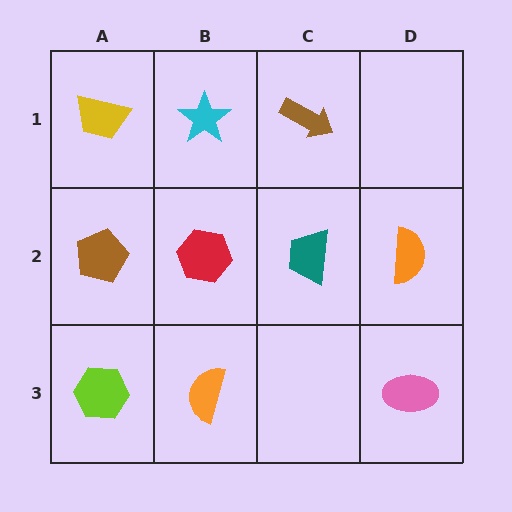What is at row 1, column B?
A cyan star.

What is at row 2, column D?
An orange semicircle.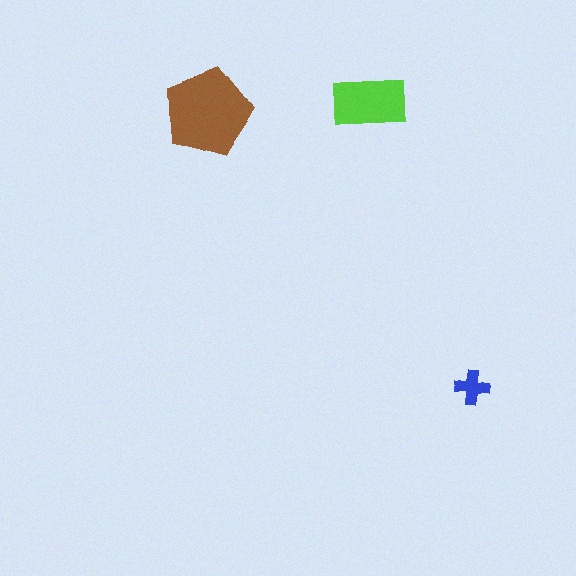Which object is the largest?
The brown pentagon.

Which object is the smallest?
The blue cross.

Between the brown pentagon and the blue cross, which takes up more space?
The brown pentagon.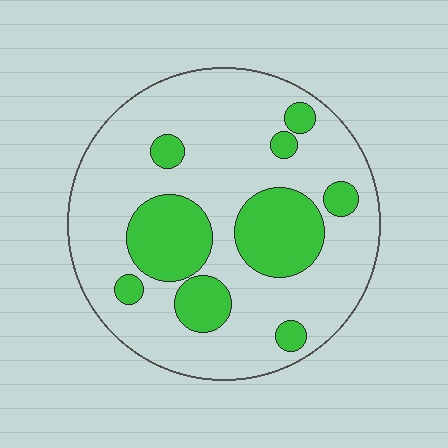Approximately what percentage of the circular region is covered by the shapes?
Approximately 25%.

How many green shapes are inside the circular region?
9.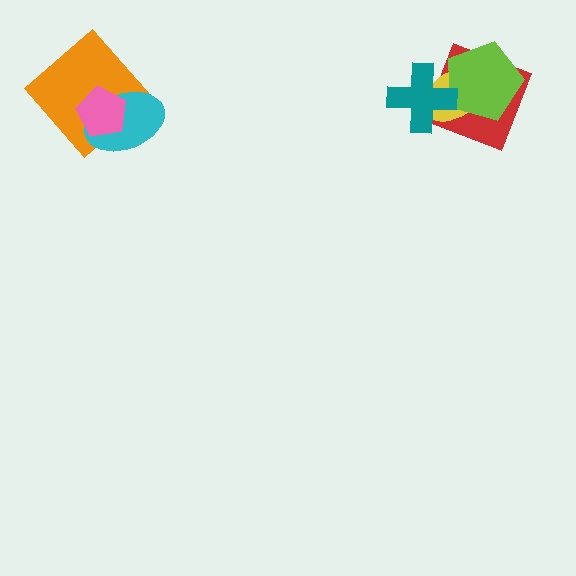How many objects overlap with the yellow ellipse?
3 objects overlap with the yellow ellipse.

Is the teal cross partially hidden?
No, no other shape covers it.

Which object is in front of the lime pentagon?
The teal cross is in front of the lime pentagon.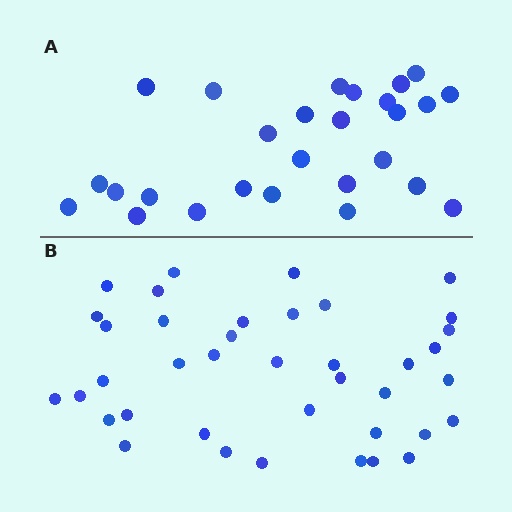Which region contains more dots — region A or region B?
Region B (the bottom region) has more dots.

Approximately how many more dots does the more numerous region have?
Region B has roughly 12 or so more dots than region A.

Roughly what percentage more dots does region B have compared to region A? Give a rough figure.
About 45% more.